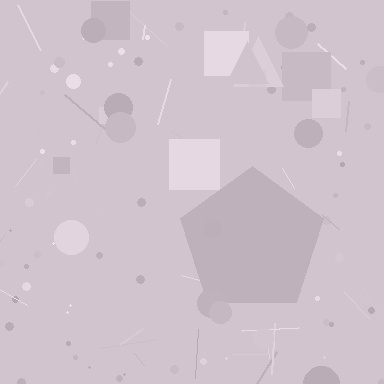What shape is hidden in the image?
A pentagon is hidden in the image.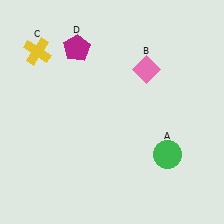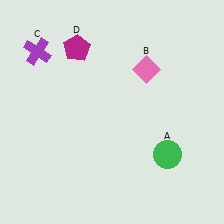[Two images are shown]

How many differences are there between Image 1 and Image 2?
There is 1 difference between the two images.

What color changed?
The cross (C) changed from yellow in Image 1 to purple in Image 2.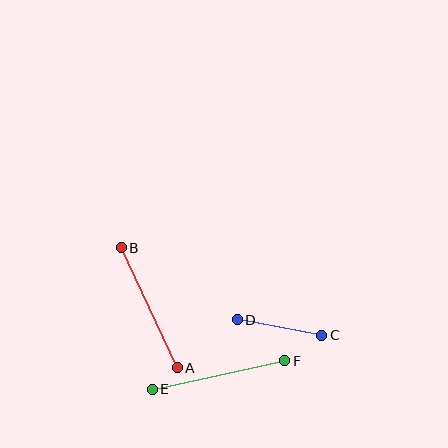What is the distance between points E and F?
The distance is approximately 136 pixels.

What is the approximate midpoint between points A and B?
The midpoint is at approximately (149, 308) pixels.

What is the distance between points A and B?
The distance is approximately 133 pixels.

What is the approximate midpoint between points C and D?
The midpoint is at approximately (280, 327) pixels.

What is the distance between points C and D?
The distance is approximately 86 pixels.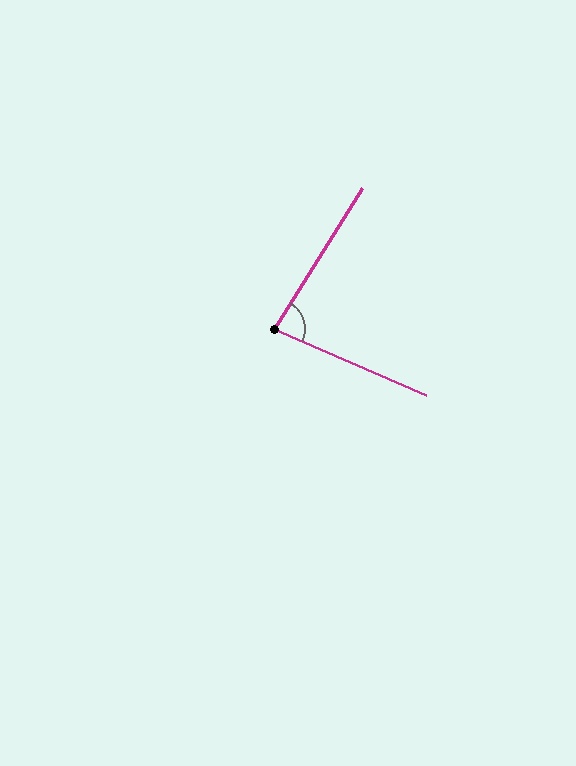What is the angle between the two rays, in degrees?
Approximately 82 degrees.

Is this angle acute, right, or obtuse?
It is acute.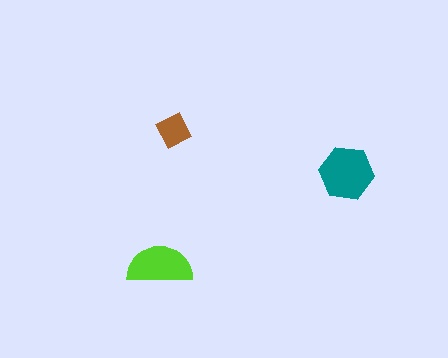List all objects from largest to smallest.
The teal hexagon, the lime semicircle, the brown diamond.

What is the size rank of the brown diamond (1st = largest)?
3rd.